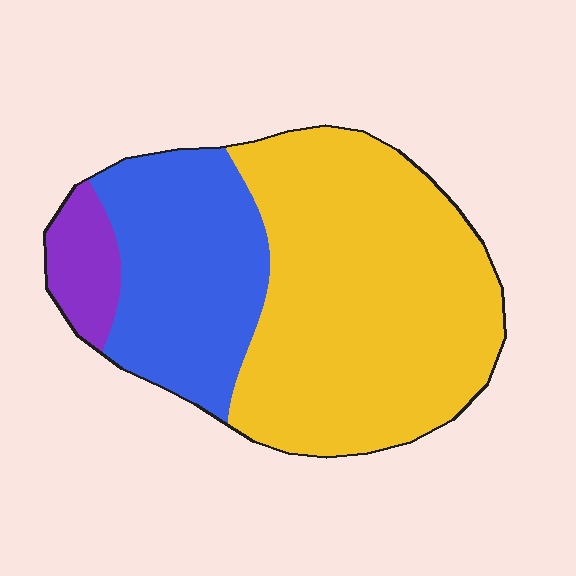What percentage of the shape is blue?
Blue covers roughly 30% of the shape.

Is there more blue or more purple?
Blue.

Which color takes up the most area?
Yellow, at roughly 60%.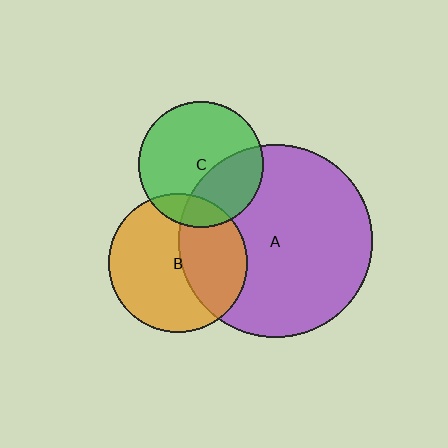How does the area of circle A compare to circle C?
Approximately 2.4 times.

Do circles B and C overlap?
Yes.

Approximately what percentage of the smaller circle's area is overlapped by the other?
Approximately 15%.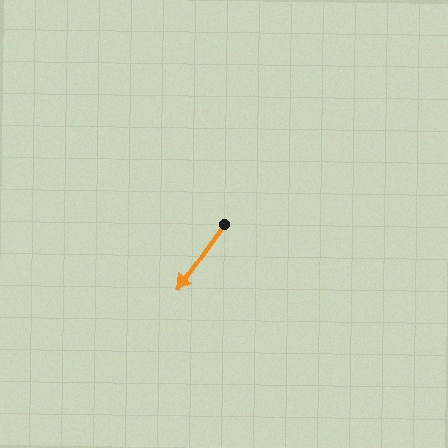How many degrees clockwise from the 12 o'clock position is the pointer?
Approximately 215 degrees.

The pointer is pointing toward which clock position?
Roughly 7 o'clock.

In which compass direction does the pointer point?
Southwest.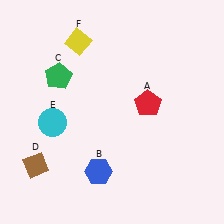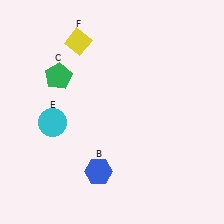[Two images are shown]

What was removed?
The red pentagon (A), the brown diamond (D) were removed in Image 2.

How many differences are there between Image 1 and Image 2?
There are 2 differences between the two images.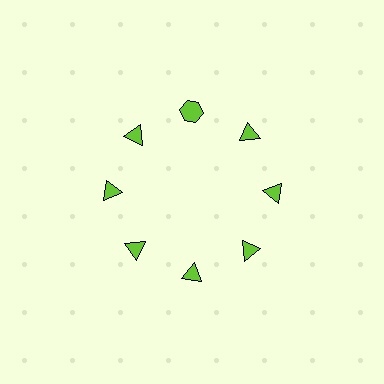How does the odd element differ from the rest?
It has a different shape: hexagon instead of triangle.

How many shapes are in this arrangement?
There are 8 shapes arranged in a ring pattern.